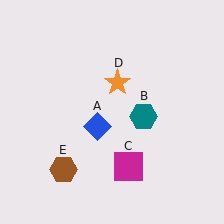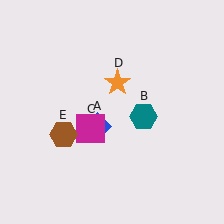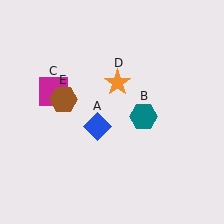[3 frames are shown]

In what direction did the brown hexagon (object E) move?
The brown hexagon (object E) moved up.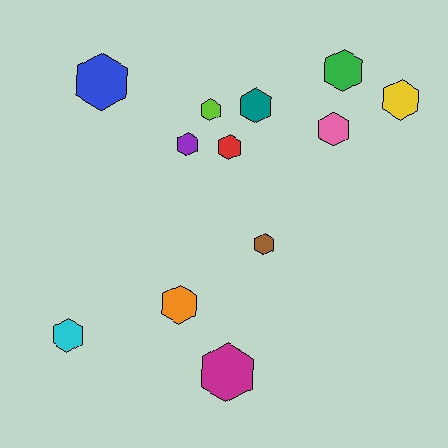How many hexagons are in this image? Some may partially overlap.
There are 12 hexagons.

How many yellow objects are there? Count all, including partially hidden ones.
There is 1 yellow object.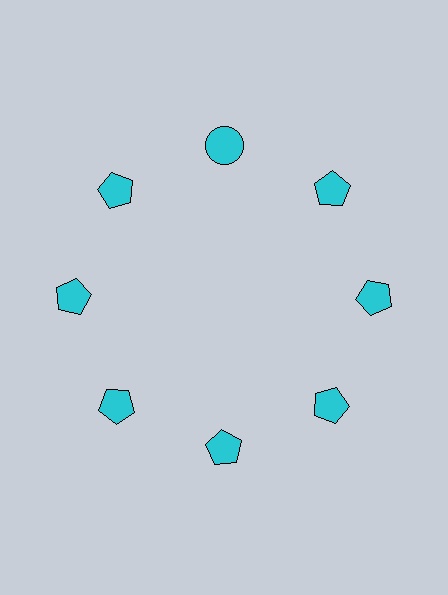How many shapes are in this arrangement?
There are 8 shapes arranged in a ring pattern.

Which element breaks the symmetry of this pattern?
The cyan circle at roughly the 12 o'clock position breaks the symmetry. All other shapes are cyan pentagons.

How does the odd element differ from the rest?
It has a different shape: circle instead of pentagon.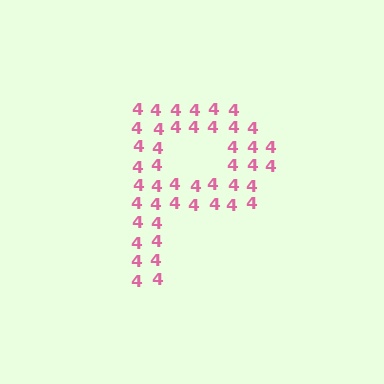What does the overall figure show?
The overall figure shows the letter P.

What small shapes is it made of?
It is made of small digit 4's.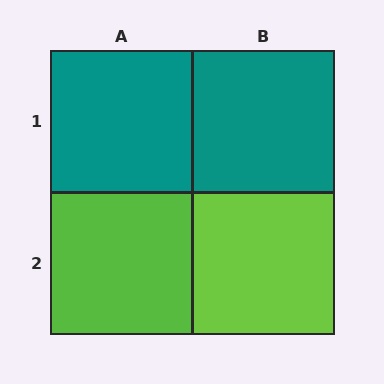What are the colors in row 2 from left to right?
Lime, lime.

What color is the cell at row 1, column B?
Teal.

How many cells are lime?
2 cells are lime.